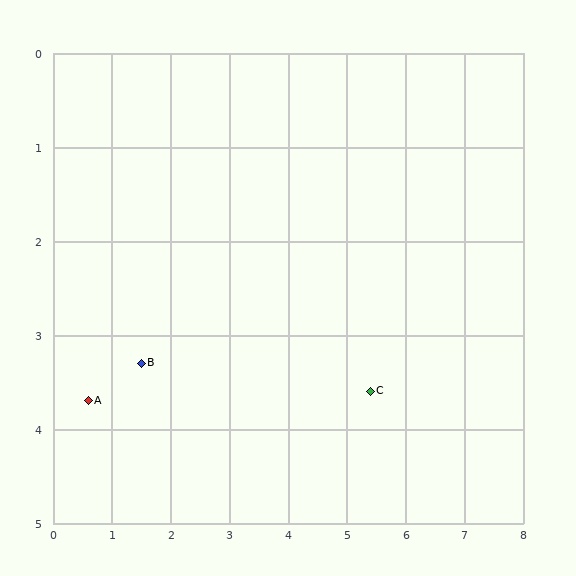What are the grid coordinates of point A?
Point A is at approximately (0.6, 3.7).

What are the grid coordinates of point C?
Point C is at approximately (5.4, 3.6).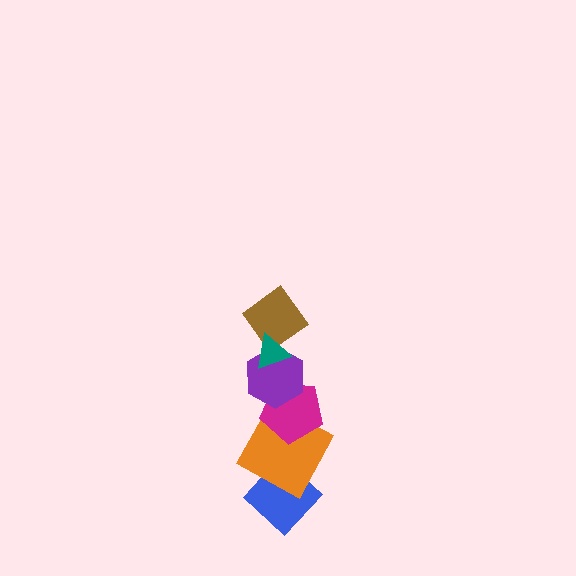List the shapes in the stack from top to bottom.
From top to bottom: the teal triangle, the brown diamond, the purple hexagon, the magenta pentagon, the orange square, the blue diamond.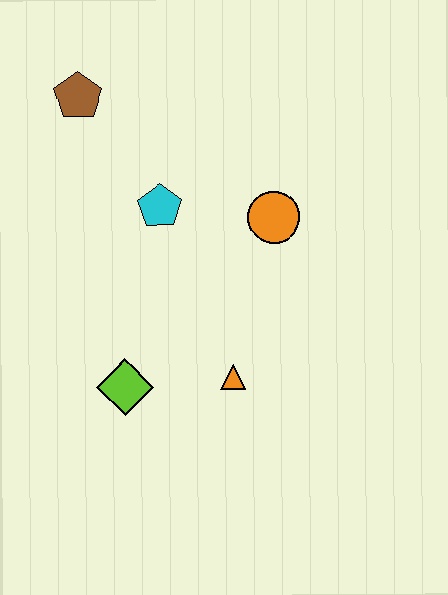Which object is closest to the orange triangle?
The lime diamond is closest to the orange triangle.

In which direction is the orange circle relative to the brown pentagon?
The orange circle is to the right of the brown pentagon.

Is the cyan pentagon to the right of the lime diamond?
Yes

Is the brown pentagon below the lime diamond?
No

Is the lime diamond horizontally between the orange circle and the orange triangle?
No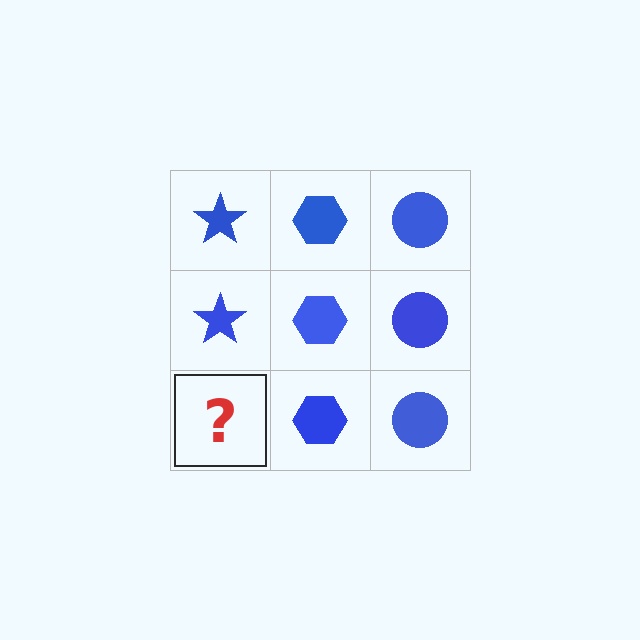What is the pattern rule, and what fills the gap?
The rule is that each column has a consistent shape. The gap should be filled with a blue star.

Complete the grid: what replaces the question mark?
The question mark should be replaced with a blue star.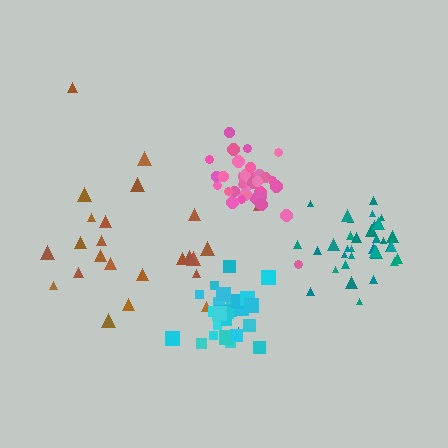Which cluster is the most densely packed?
Teal.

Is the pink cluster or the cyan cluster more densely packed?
Cyan.